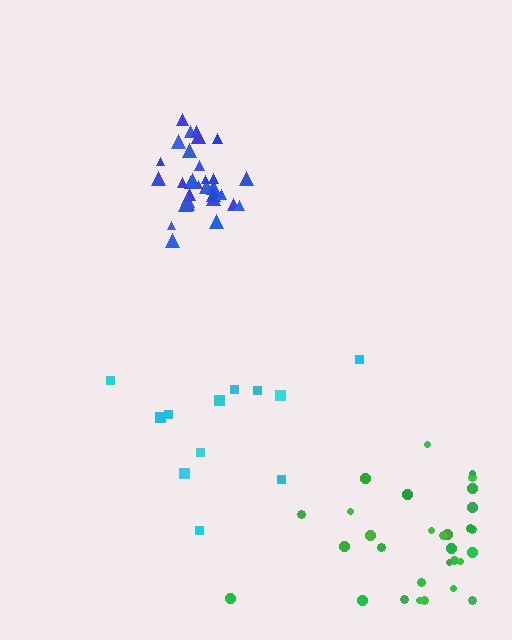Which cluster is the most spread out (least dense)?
Cyan.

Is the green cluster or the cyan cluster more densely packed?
Green.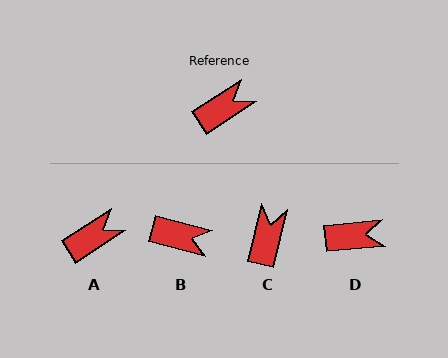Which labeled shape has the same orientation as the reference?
A.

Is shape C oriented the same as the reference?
No, it is off by about 43 degrees.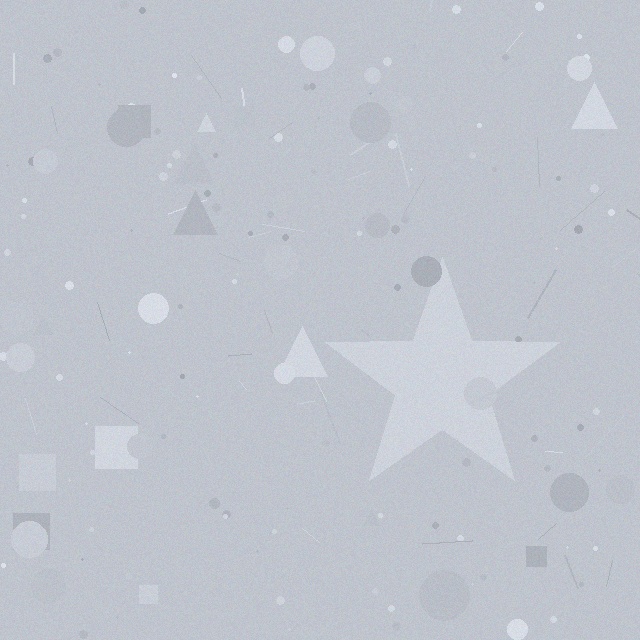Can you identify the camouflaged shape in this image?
The camouflaged shape is a star.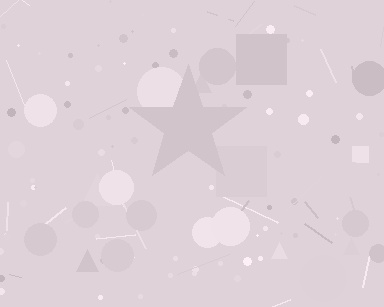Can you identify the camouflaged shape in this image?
The camouflaged shape is a star.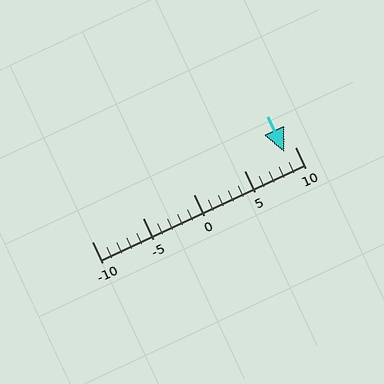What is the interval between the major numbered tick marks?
The major tick marks are spaced 5 units apart.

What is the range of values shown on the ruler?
The ruler shows values from -10 to 10.